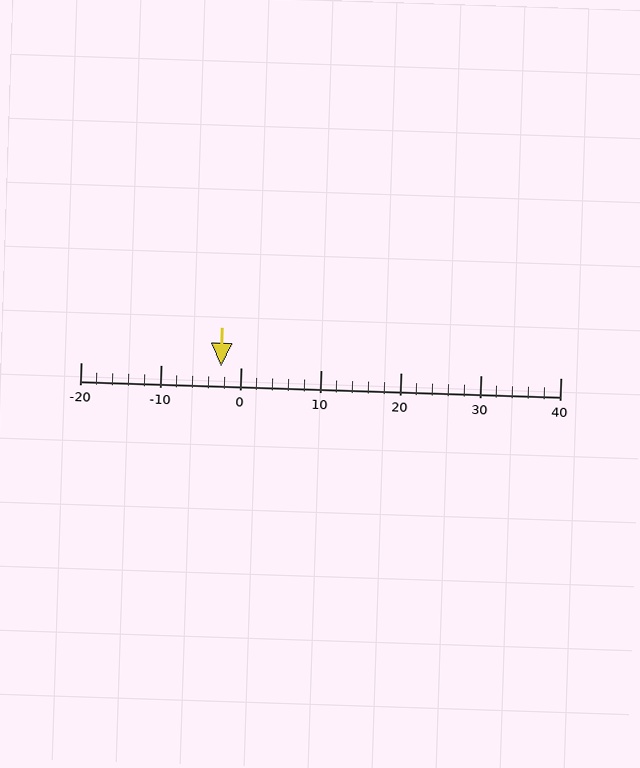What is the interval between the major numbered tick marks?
The major tick marks are spaced 10 units apart.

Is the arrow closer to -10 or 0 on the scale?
The arrow is closer to 0.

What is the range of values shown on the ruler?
The ruler shows values from -20 to 40.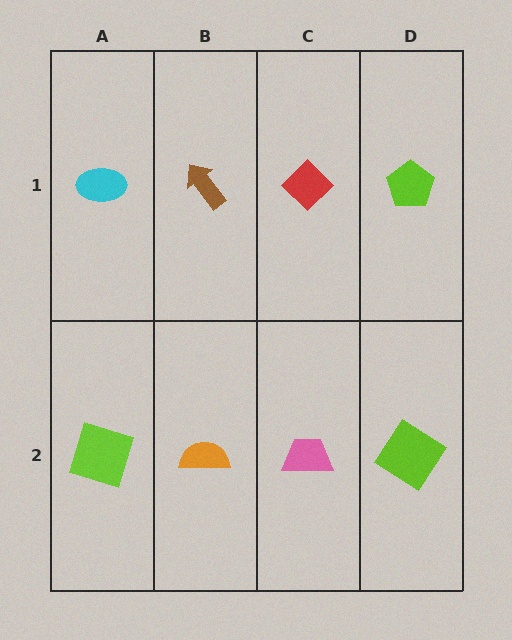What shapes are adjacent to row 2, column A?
A cyan ellipse (row 1, column A), an orange semicircle (row 2, column B).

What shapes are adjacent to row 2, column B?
A brown arrow (row 1, column B), a lime square (row 2, column A), a pink trapezoid (row 2, column C).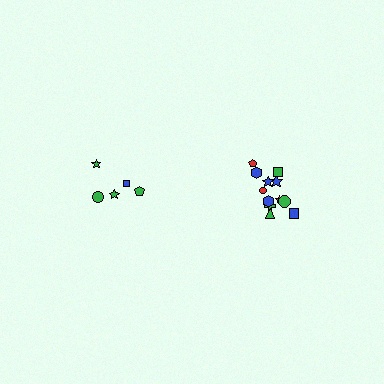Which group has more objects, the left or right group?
The right group.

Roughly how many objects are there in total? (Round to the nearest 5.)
Roughly 15 objects in total.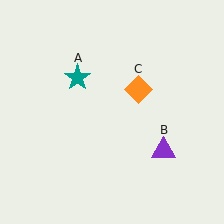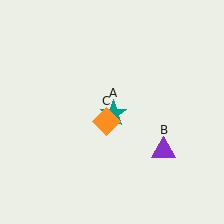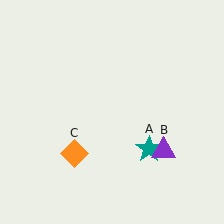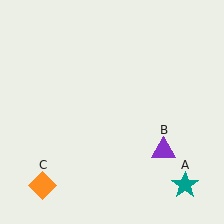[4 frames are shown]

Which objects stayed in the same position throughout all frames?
Purple triangle (object B) remained stationary.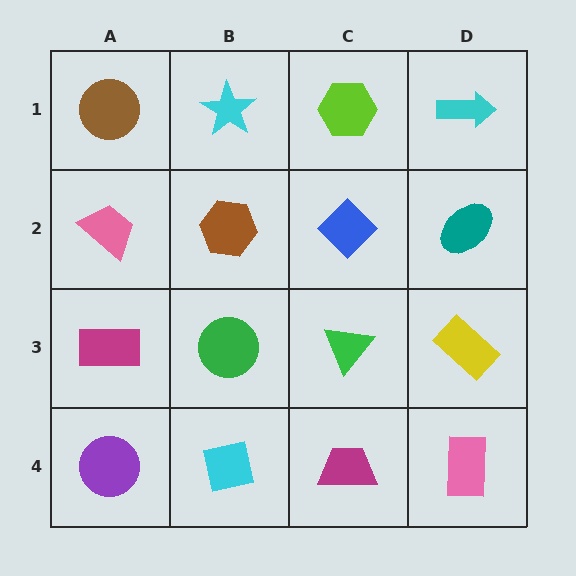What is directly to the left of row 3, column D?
A green triangle.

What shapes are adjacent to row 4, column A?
A magenta rectangle (row 3, column A), a cyan square (row 4, column B).